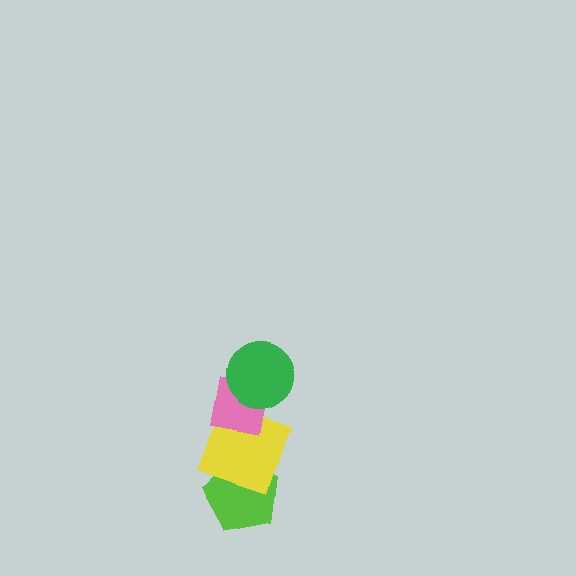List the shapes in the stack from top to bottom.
From top to bottom: the green circle, the pink square, the yellow square, the lime pentagon.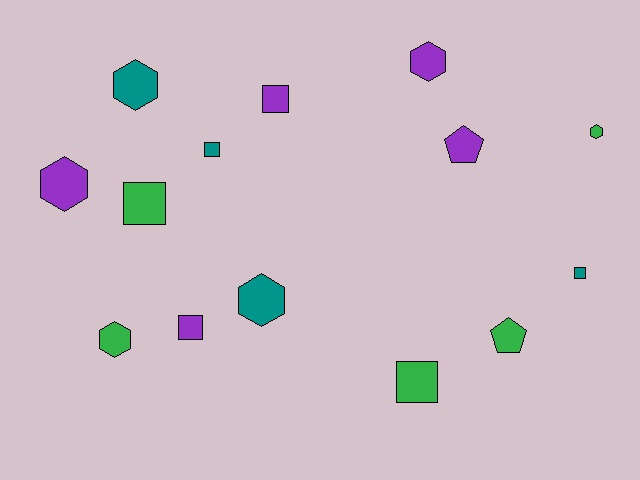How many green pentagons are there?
There is 1 green pentagon.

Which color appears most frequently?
Purple, with 5 objects.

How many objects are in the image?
There are 14 objects.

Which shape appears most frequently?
Square, with 6 objects.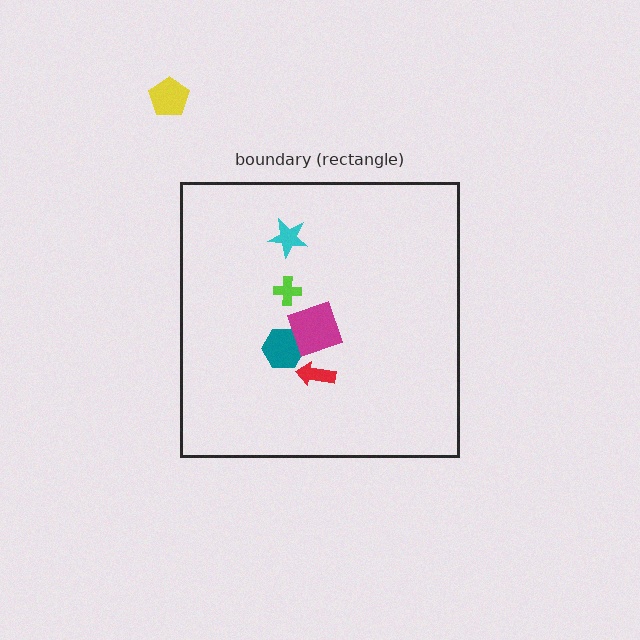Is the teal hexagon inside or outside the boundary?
Inside.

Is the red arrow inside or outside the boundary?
Inside.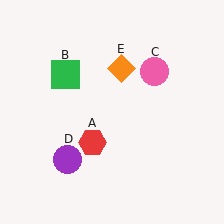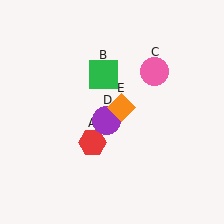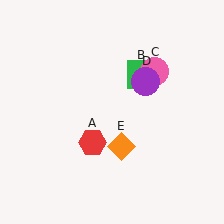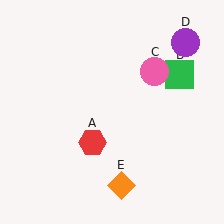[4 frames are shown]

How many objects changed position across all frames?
3 objects changed position: green square (object B), purple circle (object D), orange diamond (object E).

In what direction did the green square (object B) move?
The green square (object B) moved right.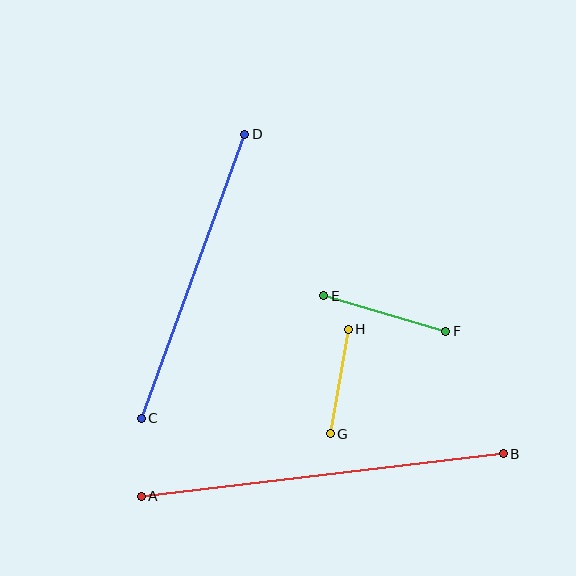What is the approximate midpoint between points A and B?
The midpoint is at approximately (322, 475) pixels.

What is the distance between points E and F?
The distance is approximately 127 pixels.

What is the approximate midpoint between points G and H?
The midpoint is at approximately (339, 382) pixels.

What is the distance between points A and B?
The distance is approximately 364 pixels.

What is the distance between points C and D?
The distance is approximately 302 pixels.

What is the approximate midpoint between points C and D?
The midpoint is at approximately (193, 276) pixels.